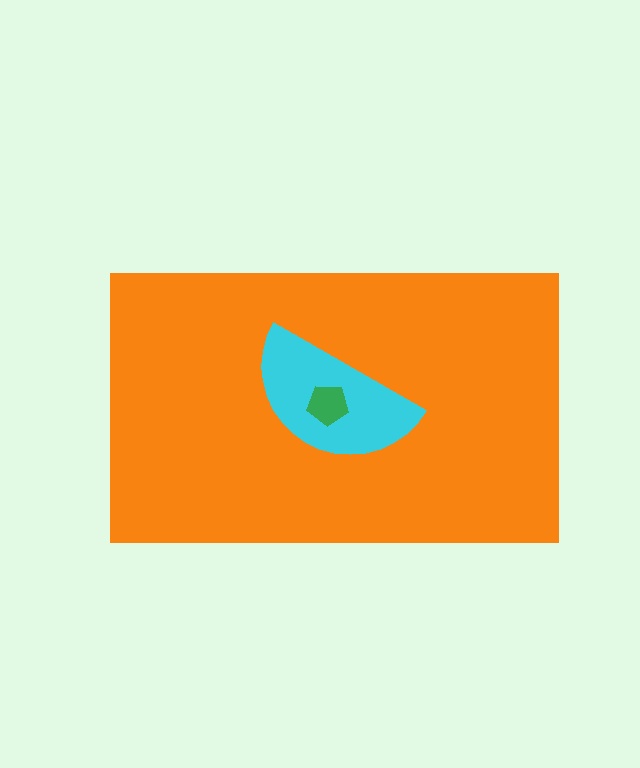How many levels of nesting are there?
3.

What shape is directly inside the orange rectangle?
The cyan semicircle.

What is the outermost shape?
The orange rectangle.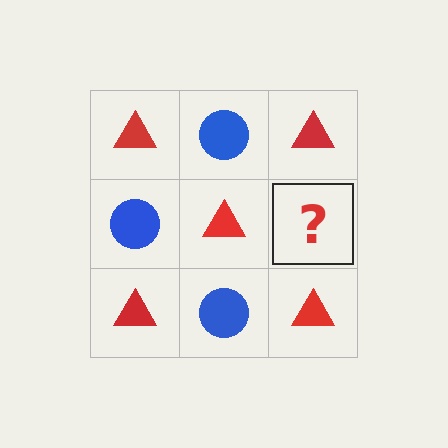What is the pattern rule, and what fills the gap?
The rule is that it alternates red triangle and blue circle in a checkerboard pattern. The gap should be filled with a blue circle.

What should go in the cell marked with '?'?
The missing cell should contain a blue circle.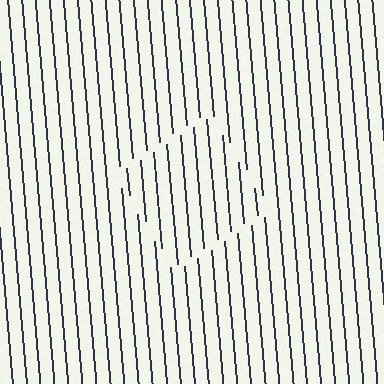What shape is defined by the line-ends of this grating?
An illusory square. The interior of the shape contains the same grating, shifted by half a period — the contour is defined by the phase discontinuity where line-ends from the inner and outer gratings abut.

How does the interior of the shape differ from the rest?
The interior of the shape contains the same grating, shifted by half a period — the contour is defined by the phase discontinuity where line-ends from the inner and outer gratings abut.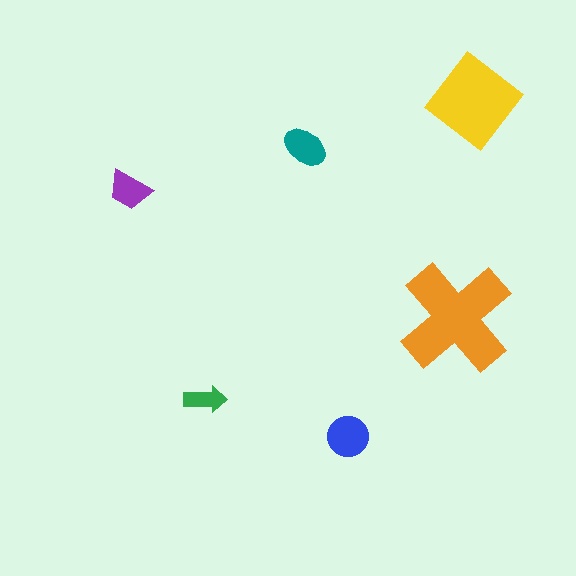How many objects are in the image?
There are 6 objects in the image.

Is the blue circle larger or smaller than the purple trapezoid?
Larger.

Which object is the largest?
The orange cross.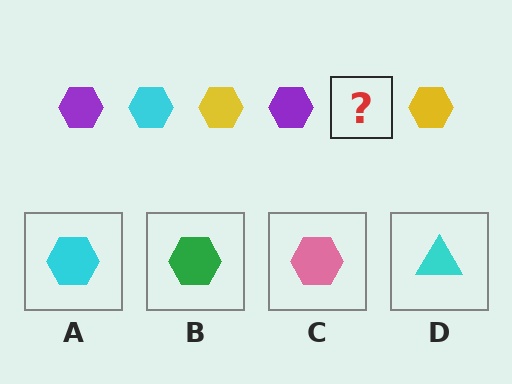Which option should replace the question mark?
Option A.